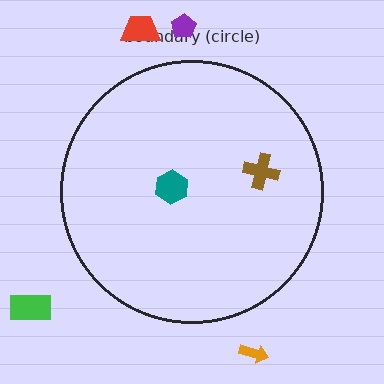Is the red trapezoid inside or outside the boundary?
Outside.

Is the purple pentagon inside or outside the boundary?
Outside.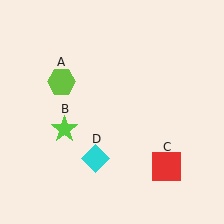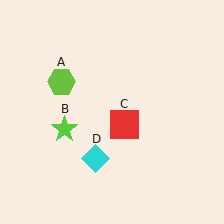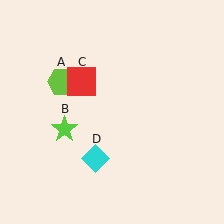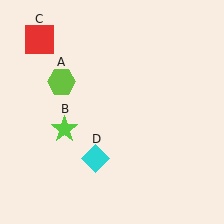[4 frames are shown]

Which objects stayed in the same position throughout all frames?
Lime hexagon (object A) and lime star (object B) and cyan diamond (object D) remained stationary.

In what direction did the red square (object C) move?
The red square (object C) moved up and to the left.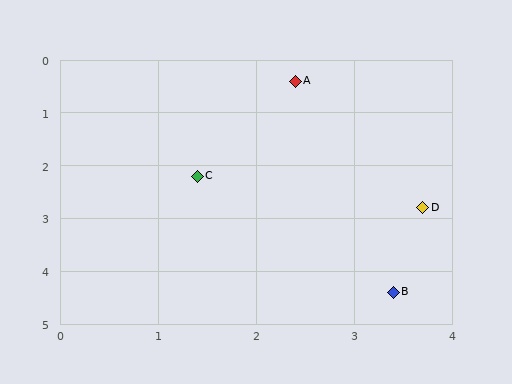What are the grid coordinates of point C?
Point C is at approximately (1.4, 2.2).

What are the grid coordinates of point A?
Point A is at approximately (2.4, 0.4).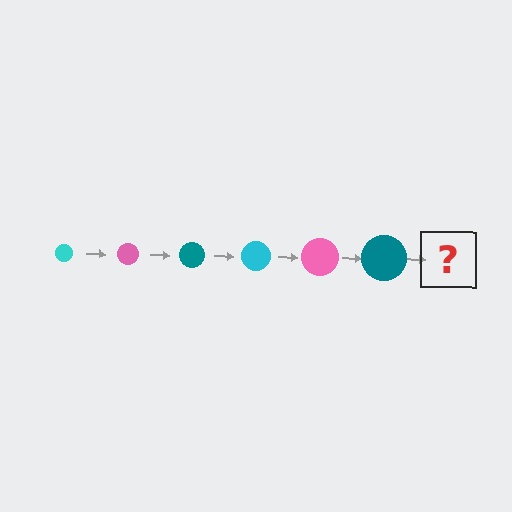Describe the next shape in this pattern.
It should be a cyan circle, larger than the previous one.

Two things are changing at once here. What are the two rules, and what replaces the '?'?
The two rules are that the circle grows larger each step and the color cycles through cyan, pink, and teal. The '?' should be a cyan circle, larger than the previous one.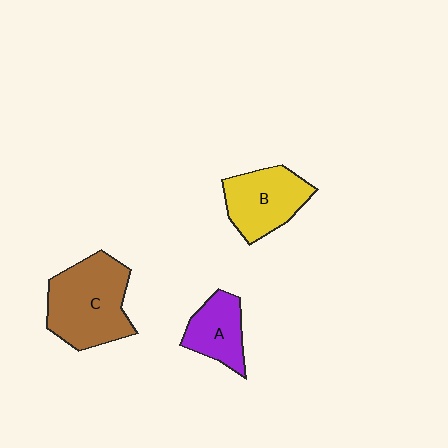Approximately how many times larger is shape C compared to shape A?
Approximately 1.9 times.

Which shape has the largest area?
Shape C (brown).